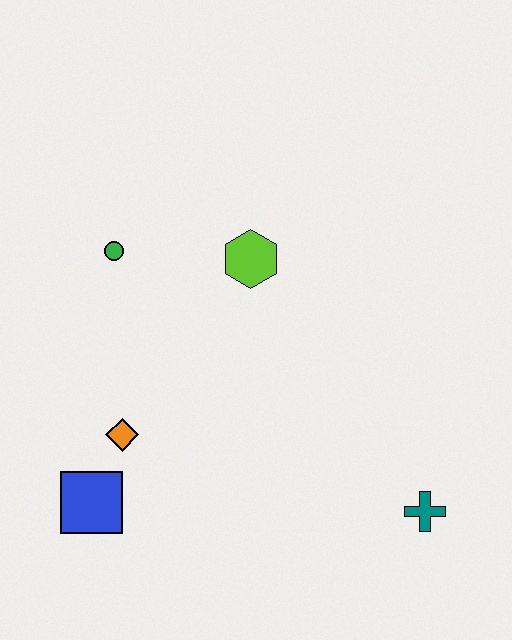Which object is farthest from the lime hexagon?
The teal cross is farthest from the lime hexagon.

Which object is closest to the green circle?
The lime hexagon is closest to the green circle.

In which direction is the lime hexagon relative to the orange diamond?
The lime hexagon is above the orange diamond.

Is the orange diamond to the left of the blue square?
No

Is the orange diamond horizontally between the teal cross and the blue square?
Yes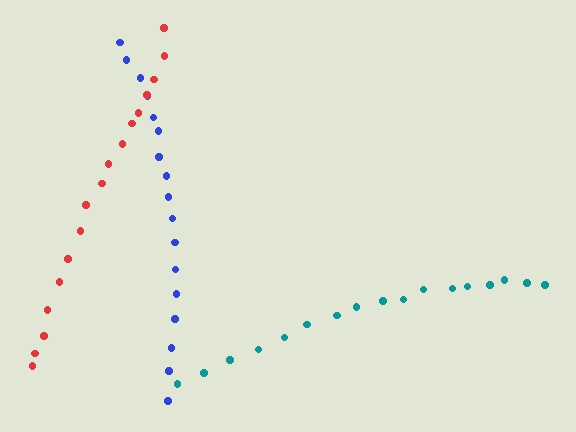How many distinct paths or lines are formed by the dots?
There are 3 distinct paths.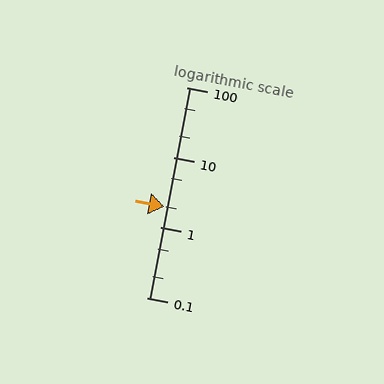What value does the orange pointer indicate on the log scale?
The pointer indicates approximately 2.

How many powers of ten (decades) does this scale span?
The scale spans 3 decades, from 0.1 to 100.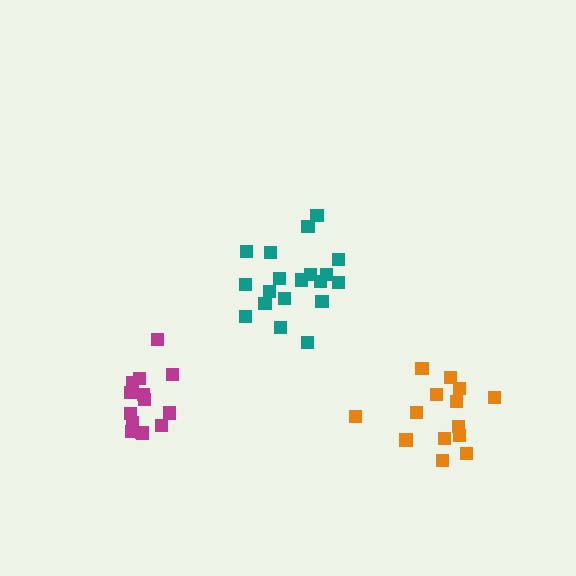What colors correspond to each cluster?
The clusters are colored: teal, magenta, orange.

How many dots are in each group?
Group 1: 19 dots, Group 2: 14 dots, Group 3: 14 dots (47 total).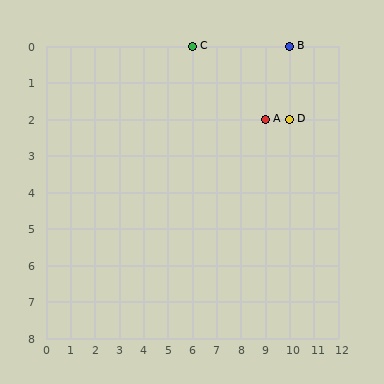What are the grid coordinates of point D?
Point D is at grid coordinates (10, 2).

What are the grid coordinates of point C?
Point C is at grid coordinates (6, 0).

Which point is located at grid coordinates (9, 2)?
Point A is at (9, 2).